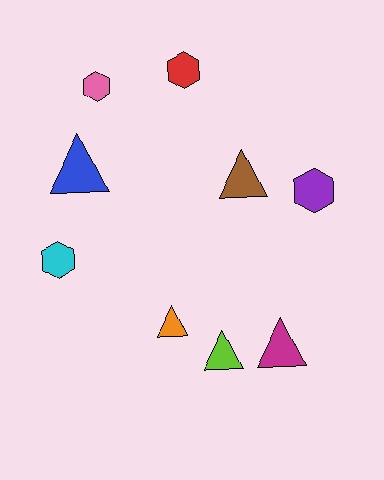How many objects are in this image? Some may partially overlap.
There are 9 objects.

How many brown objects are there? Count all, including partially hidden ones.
There is 1 brown object.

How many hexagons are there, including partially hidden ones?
There are 4 hexagons.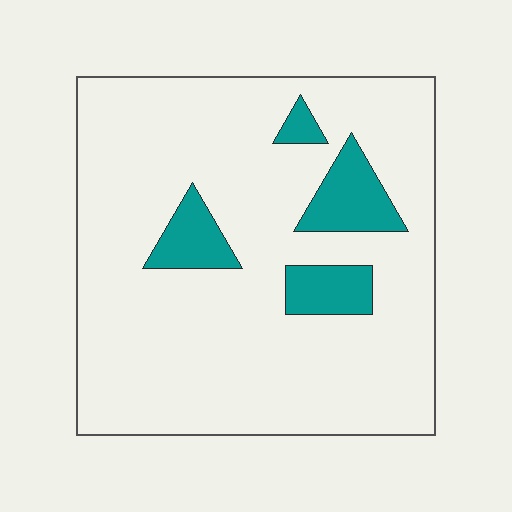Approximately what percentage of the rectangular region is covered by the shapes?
Approximately 10%.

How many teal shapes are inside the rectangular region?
4.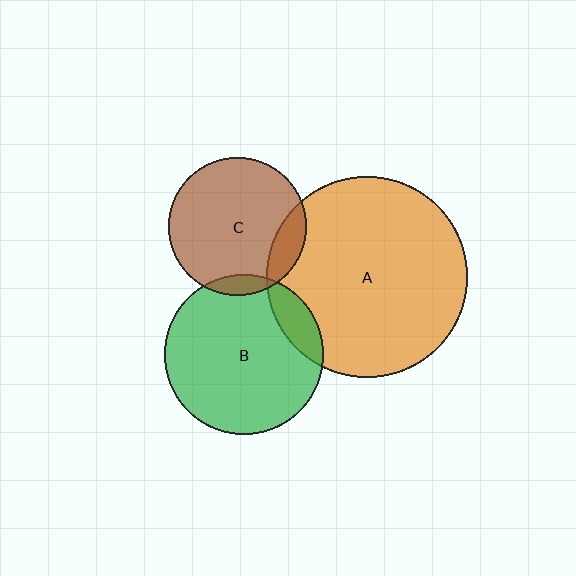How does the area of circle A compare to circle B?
Approximately 1.6 times.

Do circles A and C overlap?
Yes.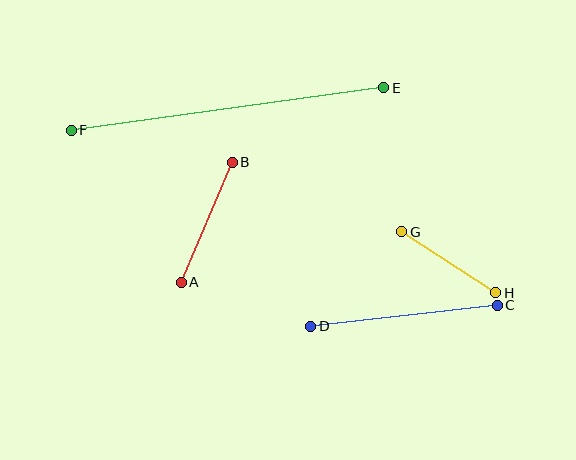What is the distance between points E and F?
The distance is approximately 315 pixels.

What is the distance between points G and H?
The distance is approximately 112 pixels.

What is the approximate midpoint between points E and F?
The midpoint is at approximately (227, 109) pixels.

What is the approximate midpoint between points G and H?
The midpoint is at approximately (449, 262) pixels.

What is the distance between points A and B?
The distance is approximately 131 pixels.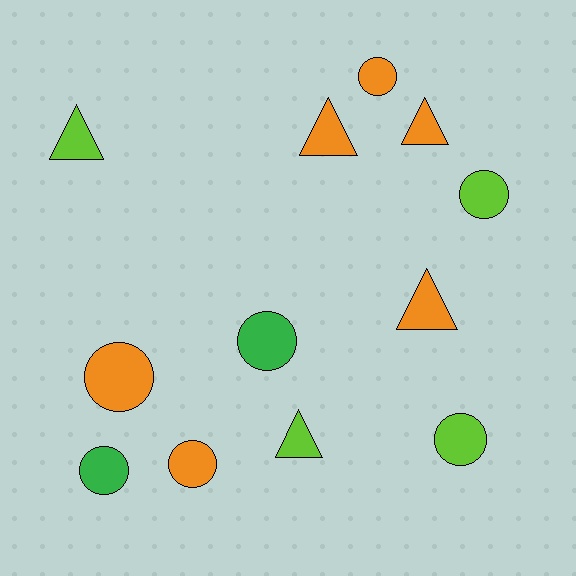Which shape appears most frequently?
Circle, with 7 objects.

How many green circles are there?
There are 2 green circles.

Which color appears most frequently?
Orange, with 6 objects.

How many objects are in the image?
There are 12 objects.